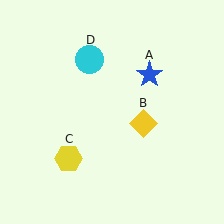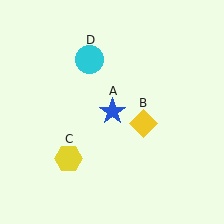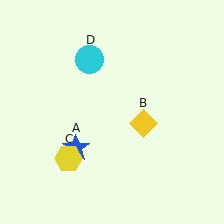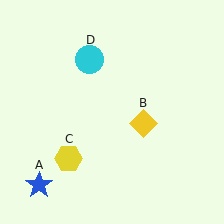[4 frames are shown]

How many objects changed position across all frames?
1 object changed position: blue star (object A).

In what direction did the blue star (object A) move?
The blue star (object A) moved down and to the left.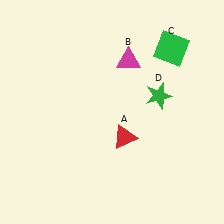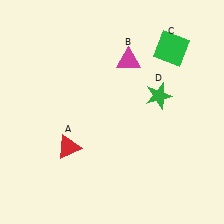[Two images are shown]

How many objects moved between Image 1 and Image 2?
1 object moved between the two images.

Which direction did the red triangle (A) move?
The red triangle (A) moved left.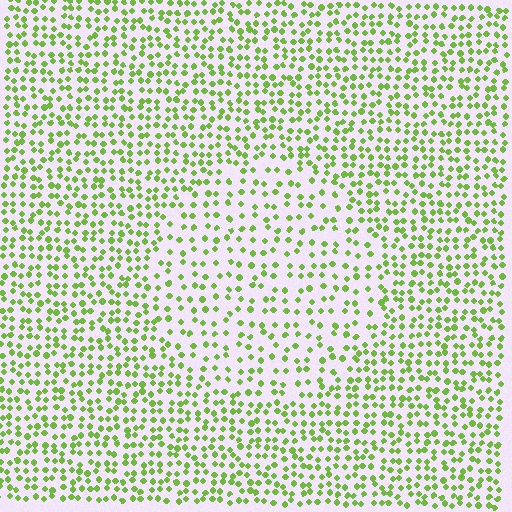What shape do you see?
I see a circle.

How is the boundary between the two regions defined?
The boundary is defined by a change in element density (approximately 1.8x ratio). All elements are the same color, size, and shape.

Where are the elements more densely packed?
The elements are more densely packed outside the circle boundary.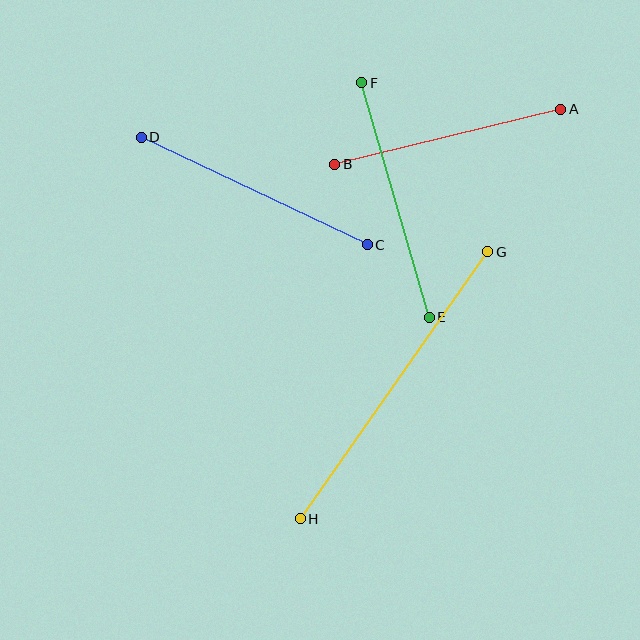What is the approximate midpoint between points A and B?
The midpoint is at approximately (448, 137) pixels.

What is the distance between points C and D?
The distance is approximately 250 pixels.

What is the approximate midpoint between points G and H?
The midpoint is at approximately (394, 385) pixels.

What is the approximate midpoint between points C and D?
The midpoint is at approximately (254, 191) pixels.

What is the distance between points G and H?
The distance is approximately 326 pixels.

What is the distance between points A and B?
The distance is approximately 233 pixels.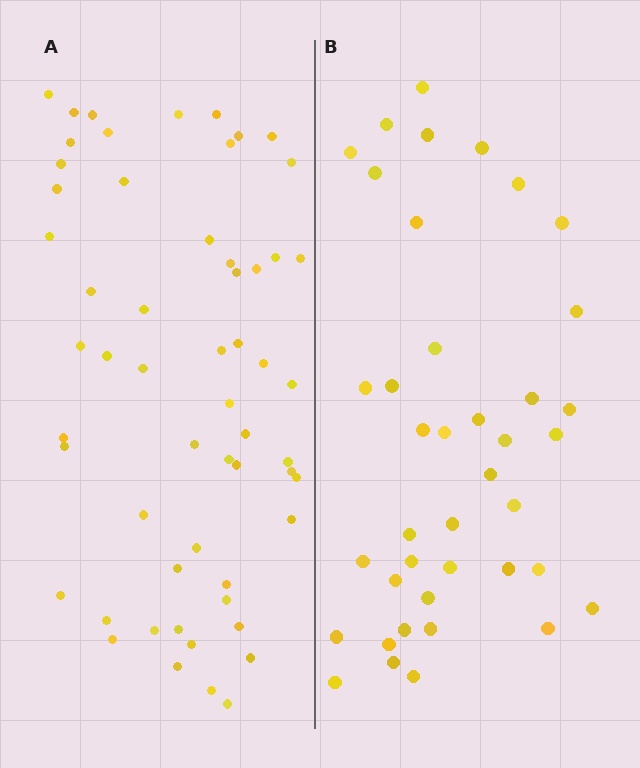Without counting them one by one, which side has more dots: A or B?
Region A (the left region) has more dots.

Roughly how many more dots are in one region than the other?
Region A has approximately 15 more dots than region B.